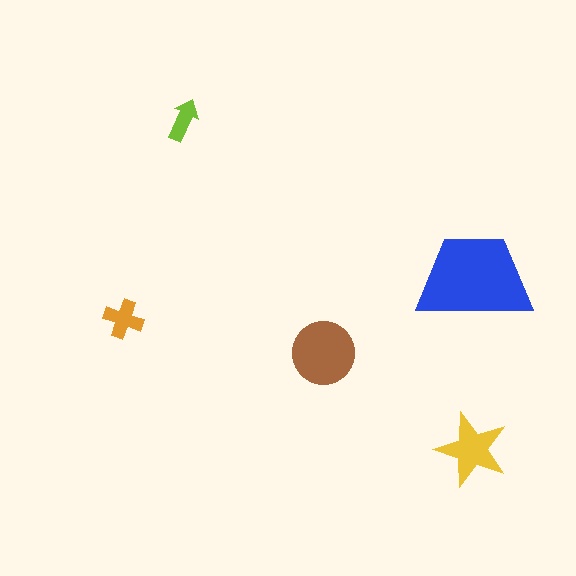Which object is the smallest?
The lime arrow.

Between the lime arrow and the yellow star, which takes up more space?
The yellow star.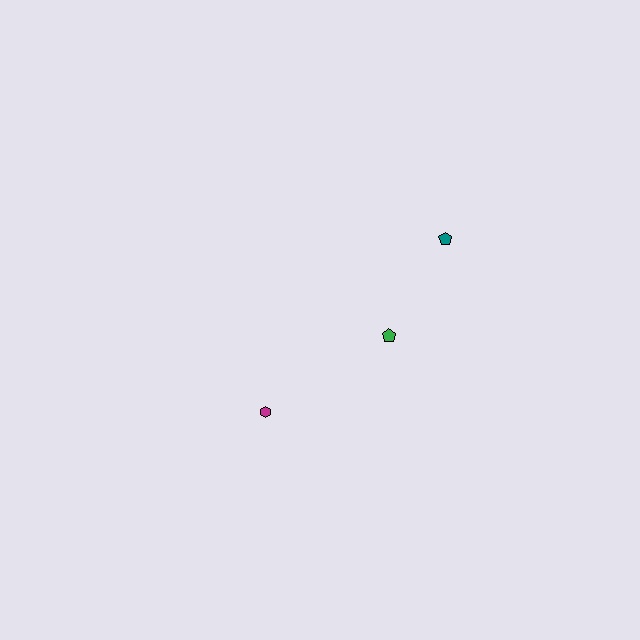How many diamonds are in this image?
There are no diamonds.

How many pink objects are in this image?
There are no pink objects.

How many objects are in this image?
There are 3 objects.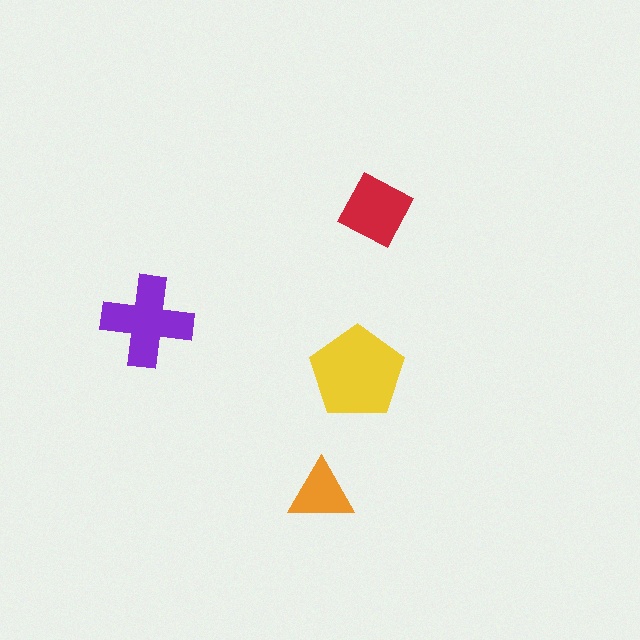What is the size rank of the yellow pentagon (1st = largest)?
1st.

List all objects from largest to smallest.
The yellow pentagon, the purple cross, the red diamond, the orange triangle.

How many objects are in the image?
There are 4 objects in the image.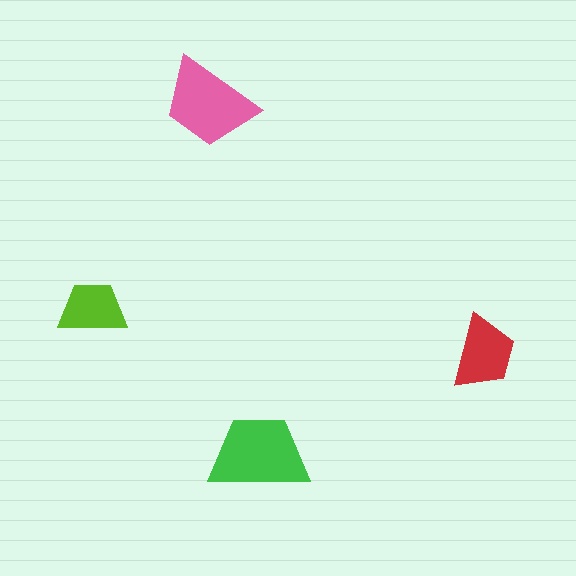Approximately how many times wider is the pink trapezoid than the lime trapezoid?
About 1.5 times wider.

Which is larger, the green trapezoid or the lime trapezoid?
The green one.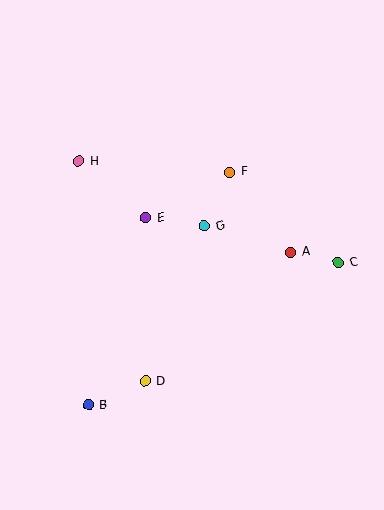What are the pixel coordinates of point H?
Point H is at (79, 161).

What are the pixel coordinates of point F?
Point F is at (230, 173).